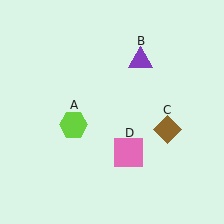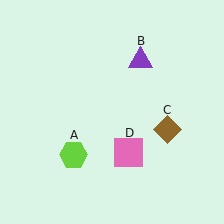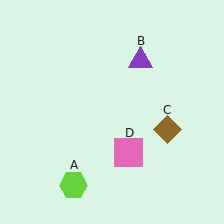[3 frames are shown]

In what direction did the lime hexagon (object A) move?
The lime hexagon (object A) moved down.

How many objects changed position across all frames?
1 object changed position: lime hexagon (object A).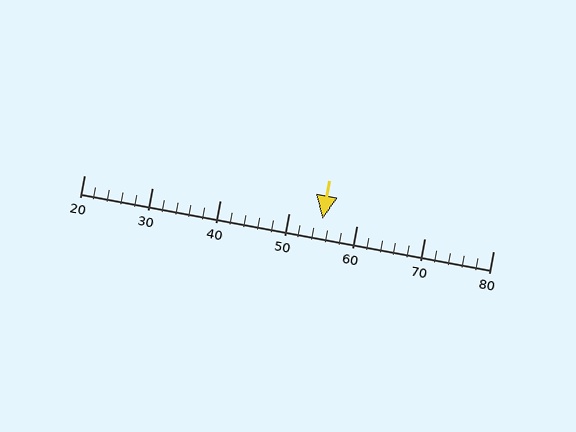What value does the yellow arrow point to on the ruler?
The yellow arrow points to approximately 55.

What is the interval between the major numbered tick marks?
The major tick marks are spaced 10 units apart.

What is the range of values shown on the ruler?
The ruler shows values from 20 to 80.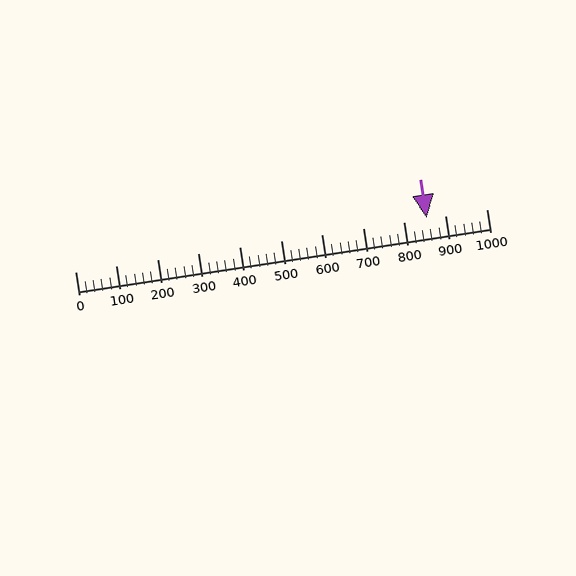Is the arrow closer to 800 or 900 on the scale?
The arrow is closer to 900.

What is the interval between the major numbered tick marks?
The major tick marks are spaced 100 units apart.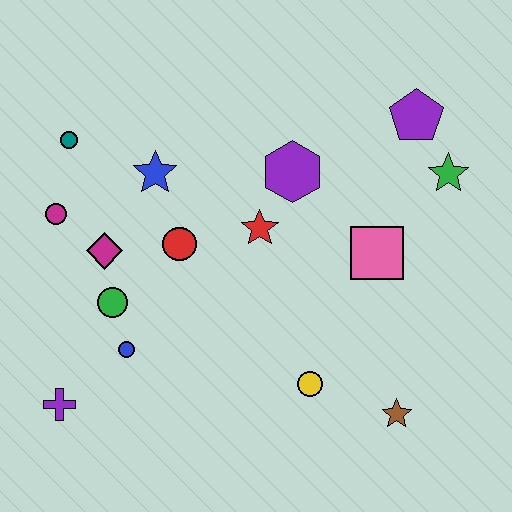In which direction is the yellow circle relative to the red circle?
The yellow circle is below the red circle.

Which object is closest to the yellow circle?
The brown star is closest to the yellow circle.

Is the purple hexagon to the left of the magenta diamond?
No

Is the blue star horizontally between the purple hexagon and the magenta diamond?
Yes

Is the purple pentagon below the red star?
No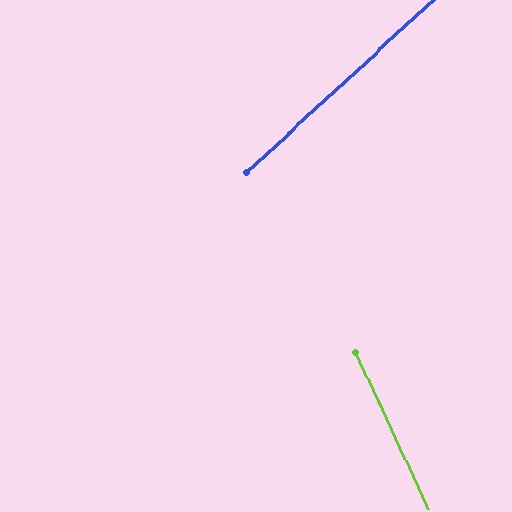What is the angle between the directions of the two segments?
Approximately 72 degrees.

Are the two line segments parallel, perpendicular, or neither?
Neither parallel nor perpendicular — they differ by about 72°.